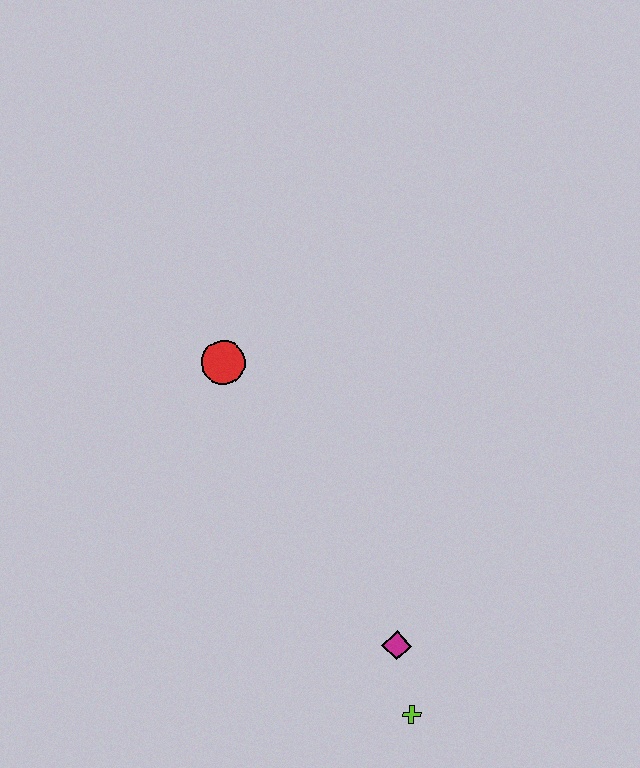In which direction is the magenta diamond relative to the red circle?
The magenta diamond is below the red circle.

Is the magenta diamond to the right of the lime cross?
No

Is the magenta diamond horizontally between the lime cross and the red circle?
Yes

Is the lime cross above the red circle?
No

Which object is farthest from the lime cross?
The red circle is farthest from the lime cross.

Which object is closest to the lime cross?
The magenta diamond is closest to the lime cross.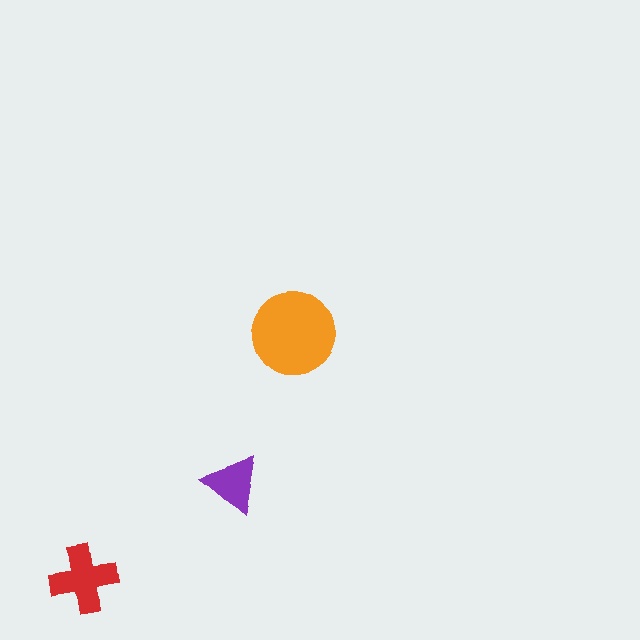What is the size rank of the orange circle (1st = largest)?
1st.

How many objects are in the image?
There are 3 objects in the image.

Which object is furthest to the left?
The red cross is leftmost.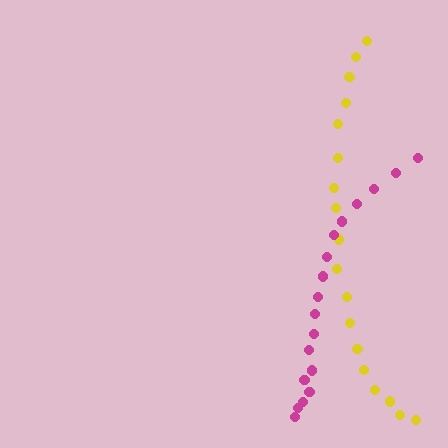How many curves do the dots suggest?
There are 2 distinct paths.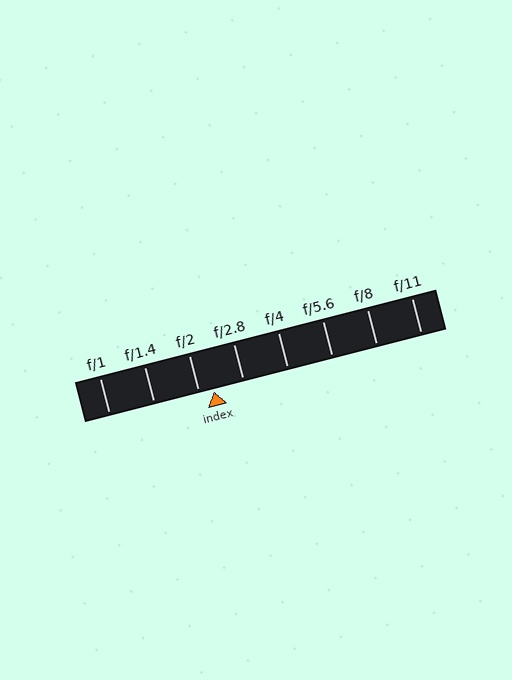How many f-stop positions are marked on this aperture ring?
There are 8 f-stop positions marked.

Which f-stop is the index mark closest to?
The index mark is closest to f/2.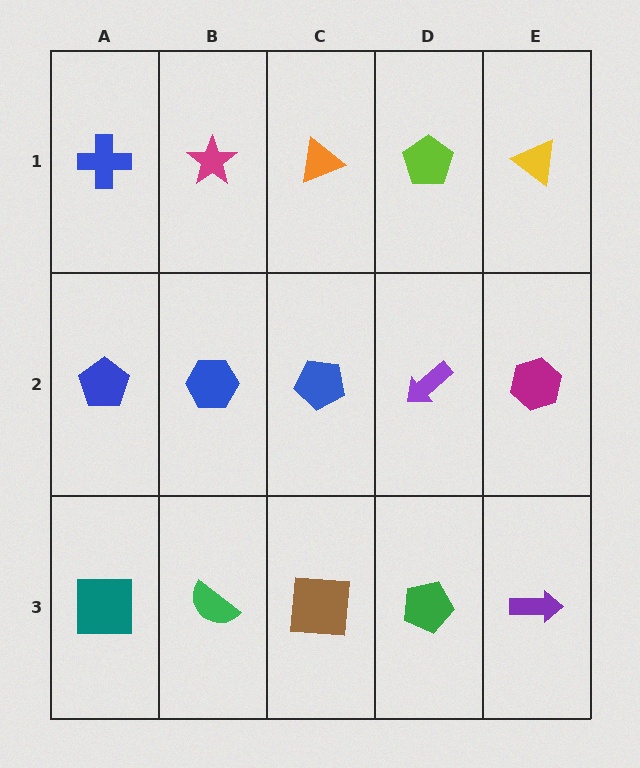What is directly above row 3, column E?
A magenta hexagon.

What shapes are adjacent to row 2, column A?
A blue cross (row 1, column A), a teal square (row 3, column A), a blue hexagon (row 2, column B).